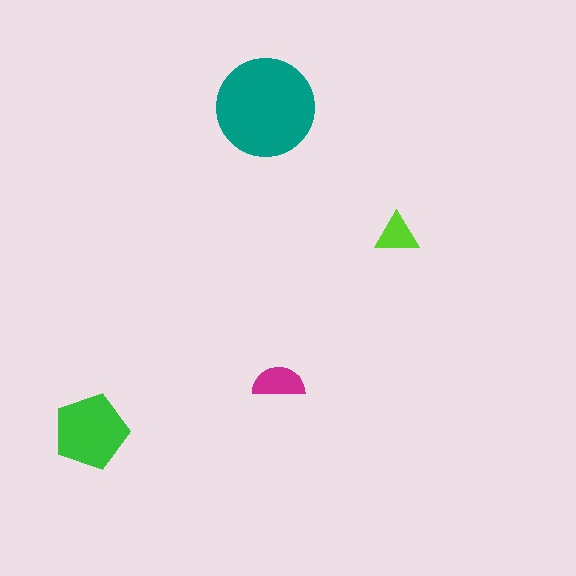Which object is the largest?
The teal circle.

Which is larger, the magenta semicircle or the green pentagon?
The green pentagon.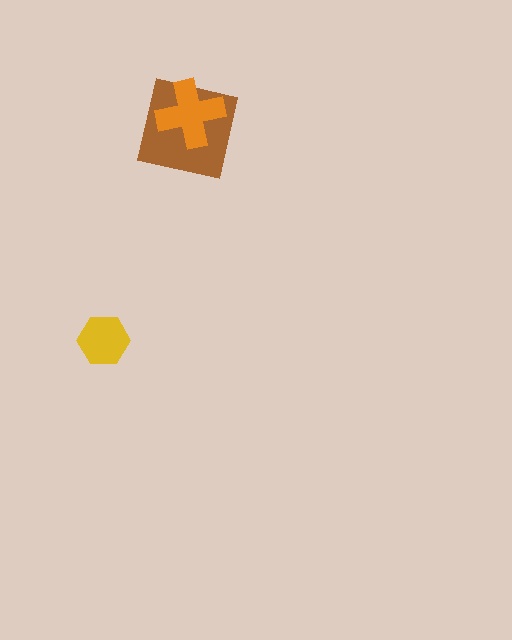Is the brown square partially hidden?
Yes, it is partially covered by another shape.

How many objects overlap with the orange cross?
1 object overlaps with the orange cross.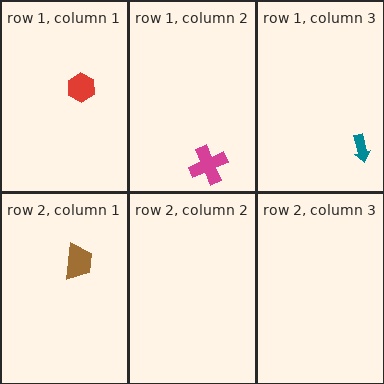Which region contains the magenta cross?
The row 1, column 2 region.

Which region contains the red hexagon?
The row 1, column 1 region.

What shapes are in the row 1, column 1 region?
The red hexagon.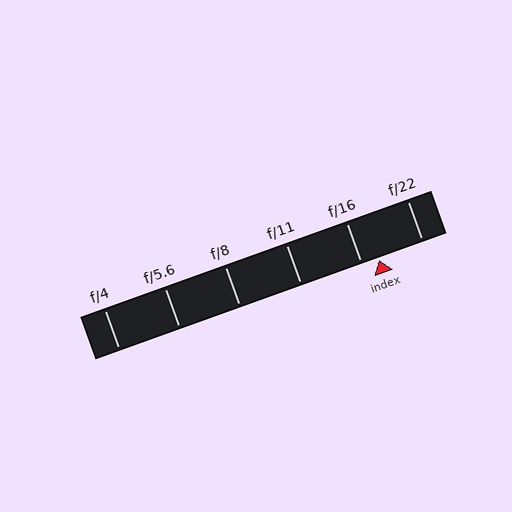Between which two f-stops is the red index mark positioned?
The index mark is between f/16 and f/22.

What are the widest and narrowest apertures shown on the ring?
The widest aperture shown is f/4 and the narrowest is f/22.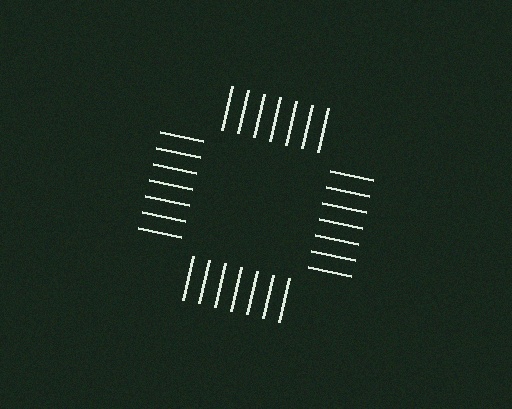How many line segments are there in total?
28 — 7 along each of the 4 edges.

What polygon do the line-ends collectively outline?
An illusory square — the line segments terminate on its edges but no continuous stroke is drawn.